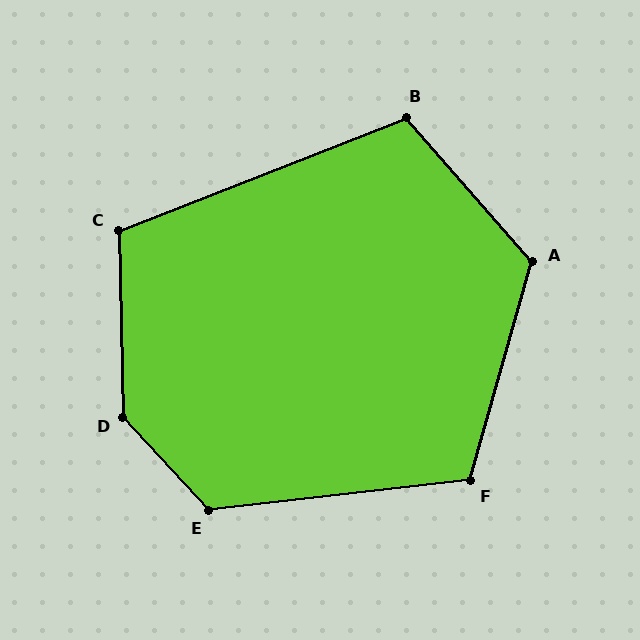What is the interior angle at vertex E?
Approximately 127 degrees (obtuse).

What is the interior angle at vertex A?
Approximately 123 degrees (obtuse).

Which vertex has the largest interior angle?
D, at approximately 138 degrees.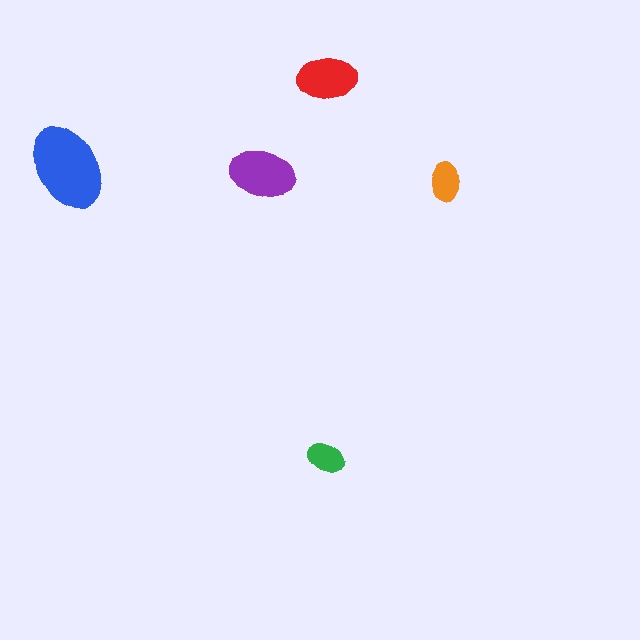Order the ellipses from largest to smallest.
the blue one, the purple one, the red one, the orange one, the green one.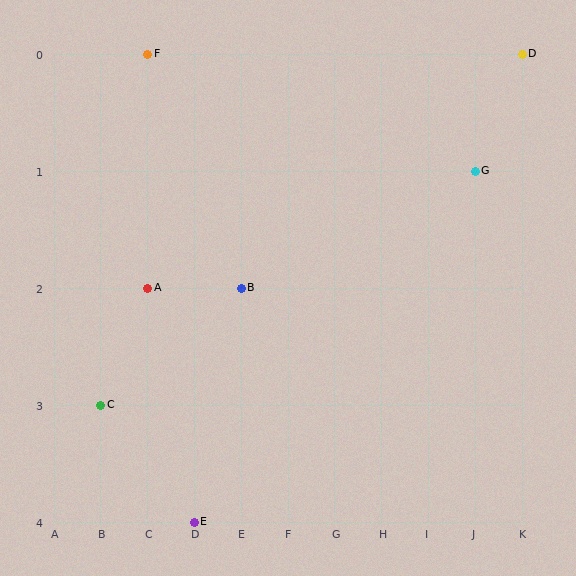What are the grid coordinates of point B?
Point B is at grid coordinates (E, 2).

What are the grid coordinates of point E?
Point E is at grid coordinates (D, 4).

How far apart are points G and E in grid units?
Points G and E are 6 columns and 3 rows apart (about 6.7 grid units diagonally).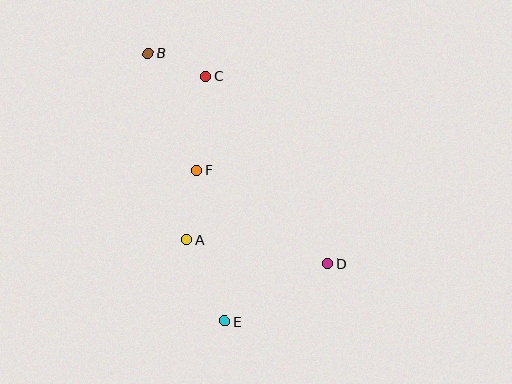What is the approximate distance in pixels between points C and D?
The distance between C and D is approximately 223 pixels.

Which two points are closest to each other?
Points B and C are closest to each other.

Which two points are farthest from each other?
Points B and E are farthest from each other.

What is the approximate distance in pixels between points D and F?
The distance between D and F is approximately 160 pixels.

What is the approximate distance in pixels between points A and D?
The distance between A and D is approximately 142 pixels.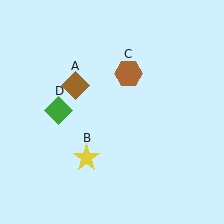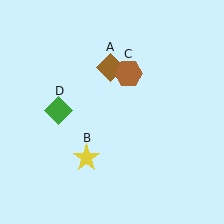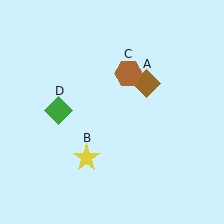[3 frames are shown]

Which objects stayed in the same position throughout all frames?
Yellow star (object B) and brown hexagon (object C) and green diamond (object D) remained stationary.